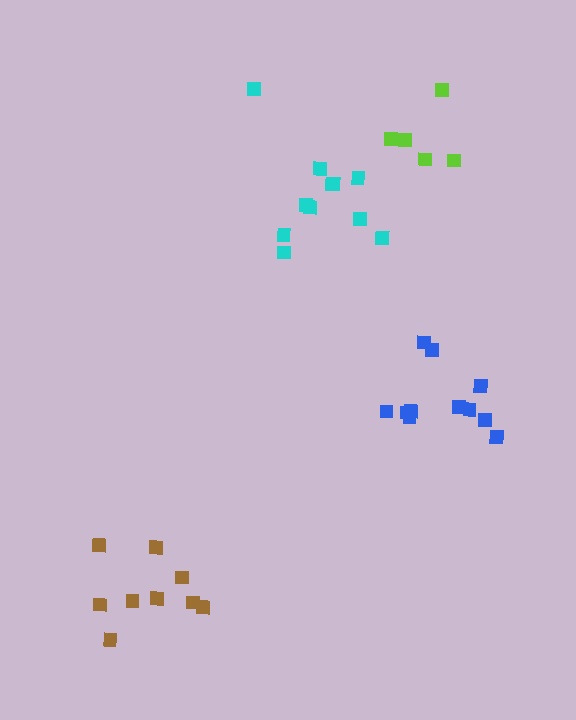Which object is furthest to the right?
The blue cluster is rightmost.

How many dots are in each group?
Group 1: 5 dots, Group 2: 11 dots, Group 3: 11 dots, Group 4: 9 dots (36 total).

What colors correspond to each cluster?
The clusters are colored: lime, blue, cyan, brown.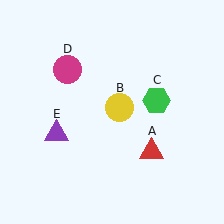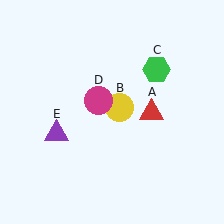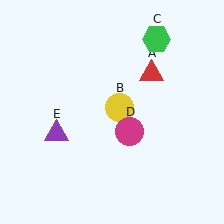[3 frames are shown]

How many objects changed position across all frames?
3 objects changed position: red triangle (object A), green hexagon (object C), magenta circle (object D).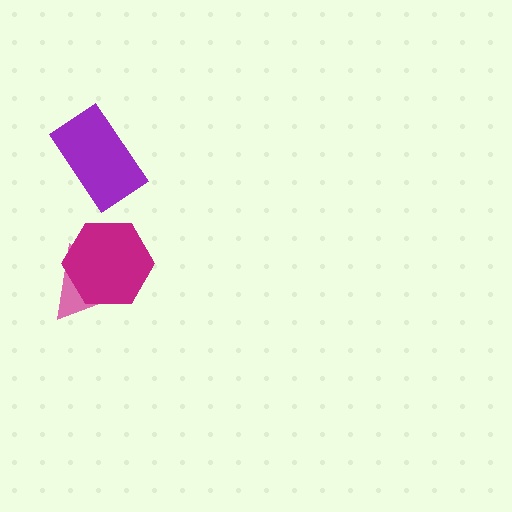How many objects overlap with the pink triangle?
1 object overlaps with the pink triangle.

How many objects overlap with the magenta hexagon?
1 object overlaps with the magenta hexagon.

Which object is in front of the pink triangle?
The magenta hexagon is in front of the pink triangle.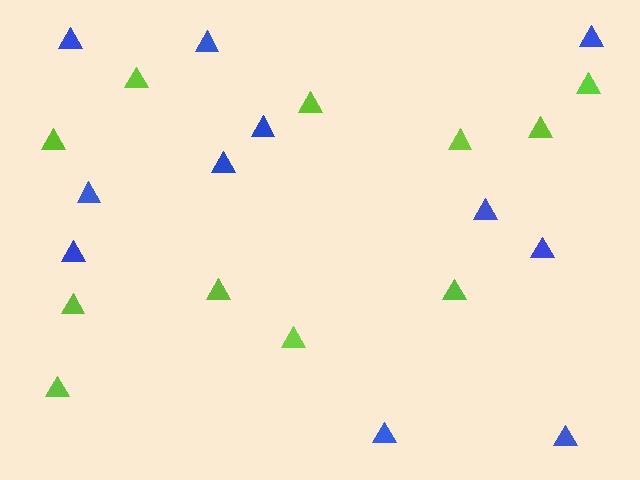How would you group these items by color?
There are 2 groups: one group of lime triangles (11) and one group of blue triangles (11).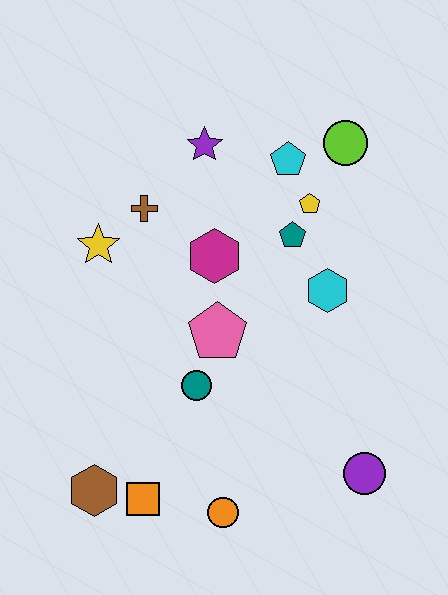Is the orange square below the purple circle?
Yes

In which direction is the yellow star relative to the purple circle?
The yellow star is to the left of the purple circle.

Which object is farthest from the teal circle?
The lime circle is farthest from the teal circle.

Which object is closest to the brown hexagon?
The orange square is closest to the brown hexagon.